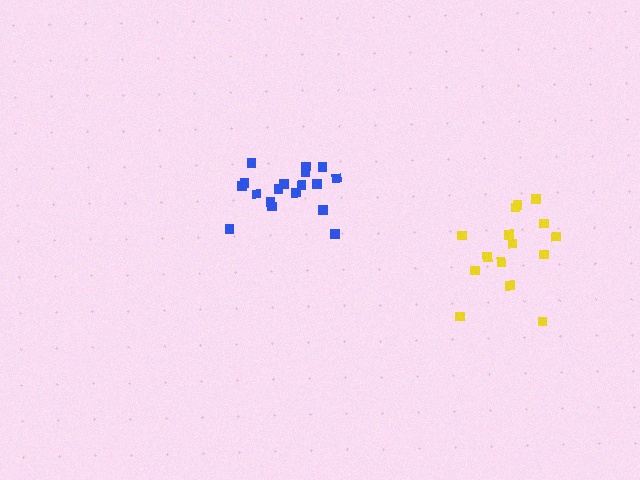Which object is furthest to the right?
The yellow cluster is rightmost.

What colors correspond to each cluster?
The clusters are colored: blue, yellow.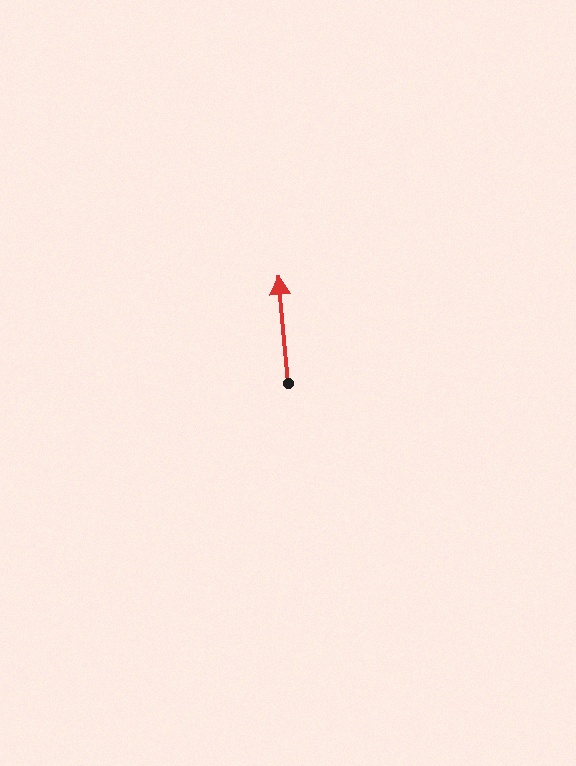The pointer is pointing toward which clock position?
Roughly 12 o'clock.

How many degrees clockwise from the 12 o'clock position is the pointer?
Approximately 355 degrees.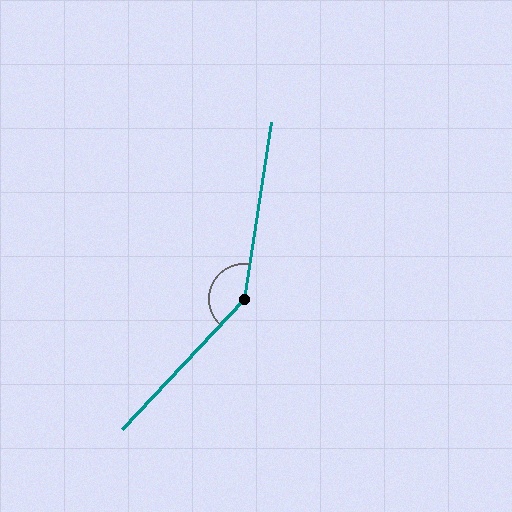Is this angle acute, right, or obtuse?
It is obtuse.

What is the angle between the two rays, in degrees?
Approximately 146 degrees.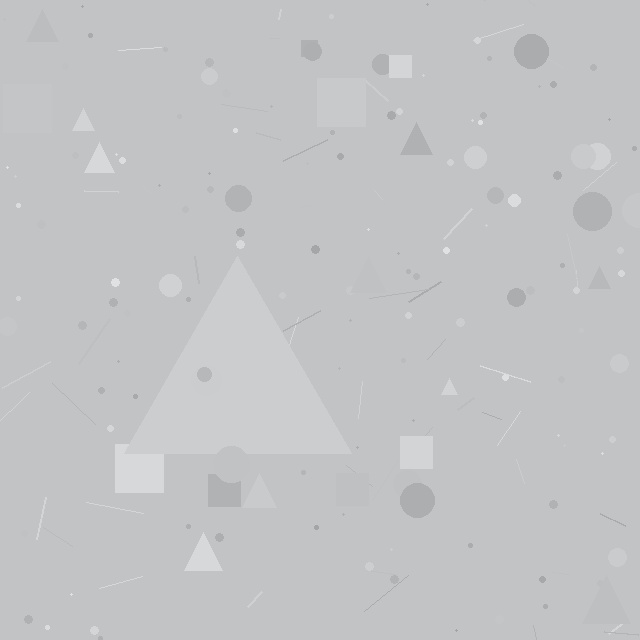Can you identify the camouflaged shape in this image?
The camouflaged shape is a triangle.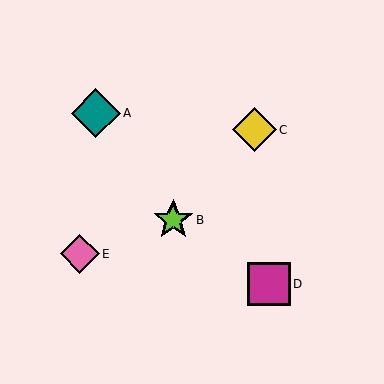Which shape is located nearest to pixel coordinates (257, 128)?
The yellow diamond (labeled C) at (254, 130) is nearest to that location.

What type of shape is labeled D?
Shape D is a magenta square.